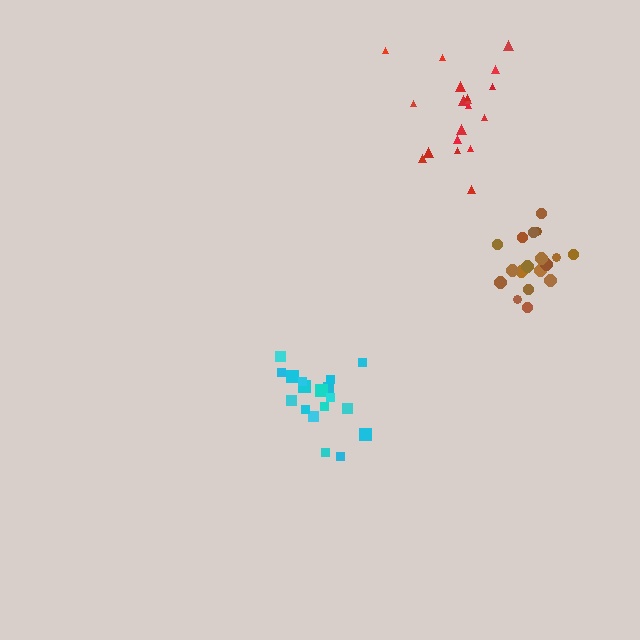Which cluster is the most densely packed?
Brown.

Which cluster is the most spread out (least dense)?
Red.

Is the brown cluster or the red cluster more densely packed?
Brown.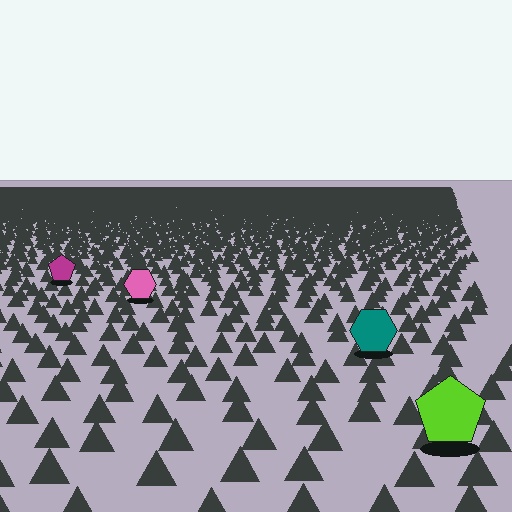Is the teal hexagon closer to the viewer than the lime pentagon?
No. The lime pentagon is closer — you can tell from the texture gradient: the ground texture is coarser near it.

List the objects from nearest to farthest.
From nearest to farthest: the lime pentagon, the teal hexagon, the pink hexagon, the magenta pentagon.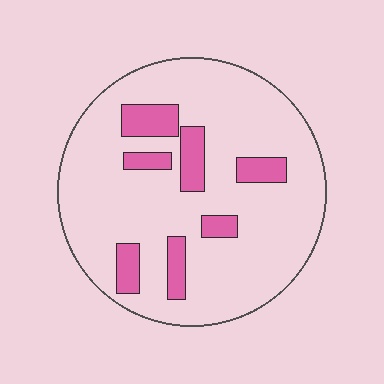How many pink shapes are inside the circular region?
7.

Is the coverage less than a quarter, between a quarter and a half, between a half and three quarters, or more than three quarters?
Less than a quarter.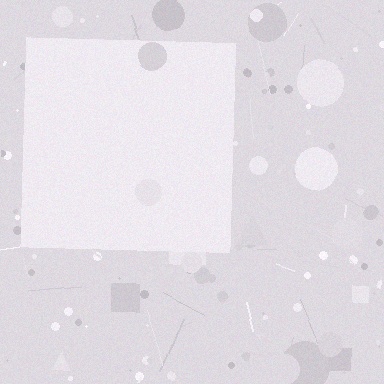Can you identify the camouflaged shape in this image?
The camouflaged shape is a square.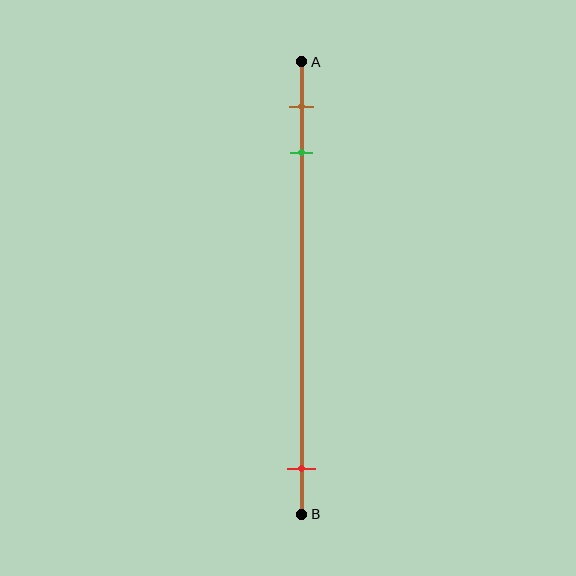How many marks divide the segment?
There are 3 marks dividing the segment.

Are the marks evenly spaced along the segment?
No, the marks are not evenly spaced.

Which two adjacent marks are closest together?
The brown and green marks are the closest adjacent pair.